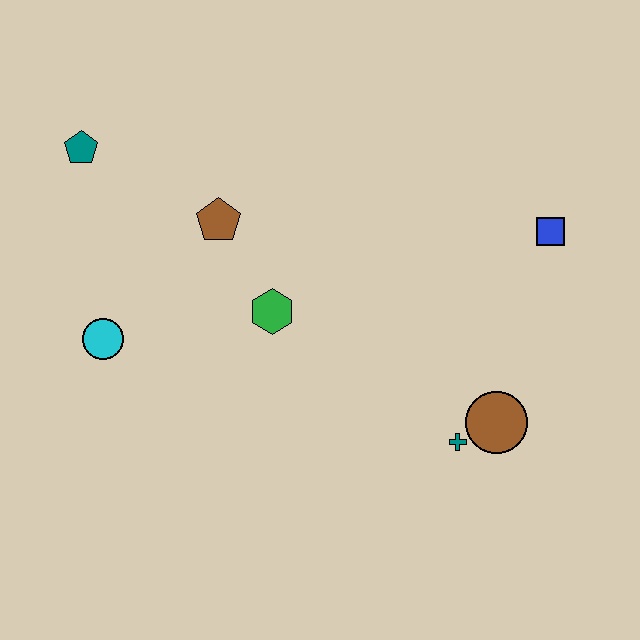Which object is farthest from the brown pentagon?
The brown circle is farthest from the brown pentagon.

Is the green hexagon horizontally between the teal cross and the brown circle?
No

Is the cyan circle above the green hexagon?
No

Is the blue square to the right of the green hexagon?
Yes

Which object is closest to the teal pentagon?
The brown pentagon is closest to the teal pentagon.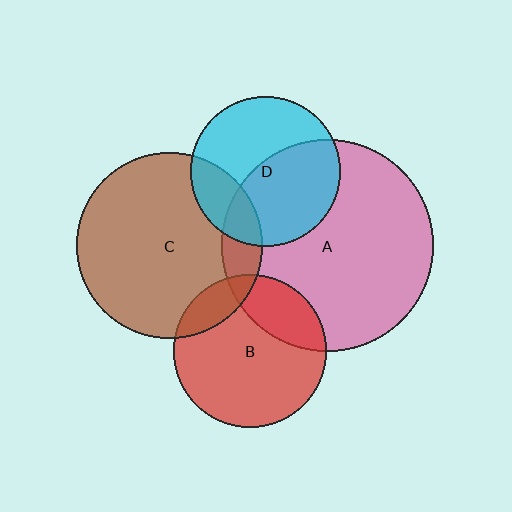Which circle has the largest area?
Circle A (pink).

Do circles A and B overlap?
Yes.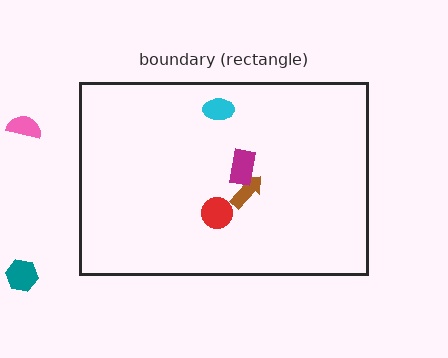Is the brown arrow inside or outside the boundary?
Inside.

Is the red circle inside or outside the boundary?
Inside.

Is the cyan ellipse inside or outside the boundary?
Inside.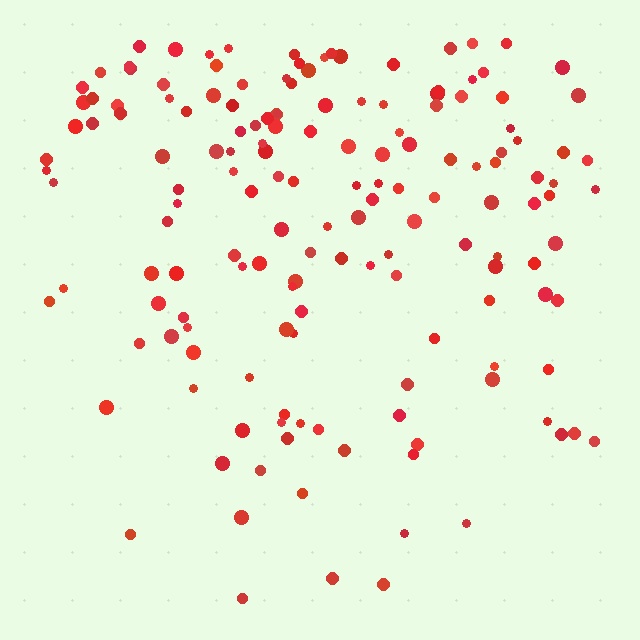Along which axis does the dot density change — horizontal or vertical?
Vertical.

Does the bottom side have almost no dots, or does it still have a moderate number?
Still a moderate number, just noticeably fewer than the top.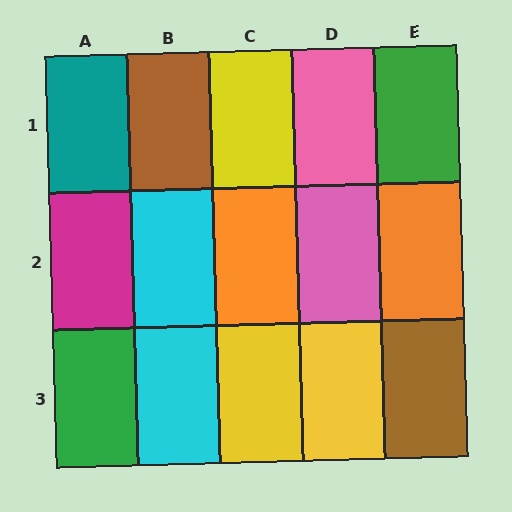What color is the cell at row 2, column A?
Magenta.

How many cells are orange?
2 cells are orange.